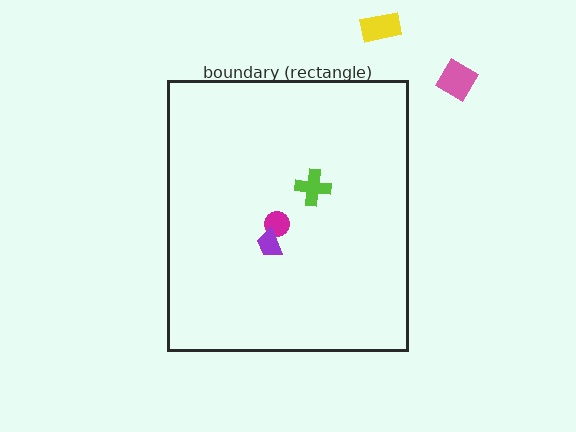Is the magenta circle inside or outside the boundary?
Inside.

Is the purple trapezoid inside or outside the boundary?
Inside.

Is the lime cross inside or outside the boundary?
Inside.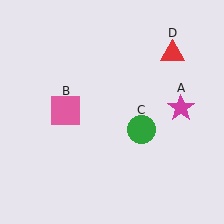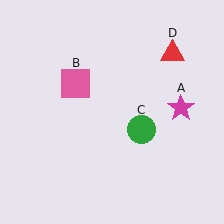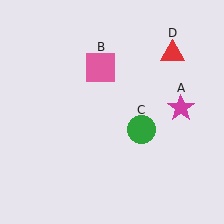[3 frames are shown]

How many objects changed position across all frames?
1 object changed position: pink square (object B).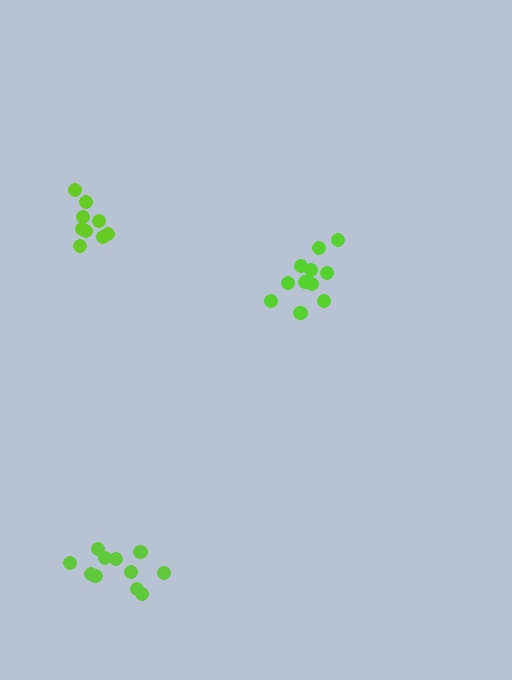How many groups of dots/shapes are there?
There are 3 groups.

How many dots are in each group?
Group 1: 12 dots, Group 2: 9 dots, Group 3: 11 dots (32 total).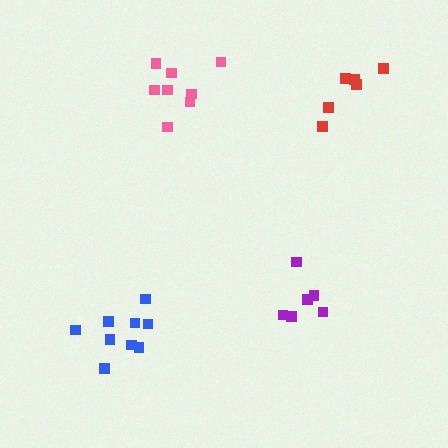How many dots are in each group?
Group 1: 6 dots, Group 2: 9 dots, Group 3: 8 dots, Group 4: 6 dots (29 total).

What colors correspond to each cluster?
The clusters are colored: red, blue, pink, purple.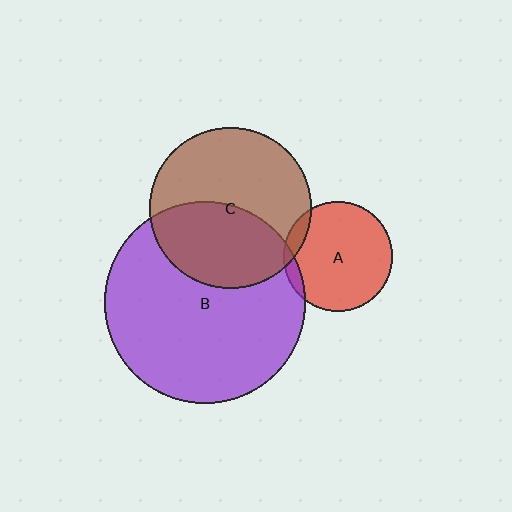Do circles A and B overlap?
Yes.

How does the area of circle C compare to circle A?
Approximately 2.2 times.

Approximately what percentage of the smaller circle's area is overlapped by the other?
Approximately 5%.